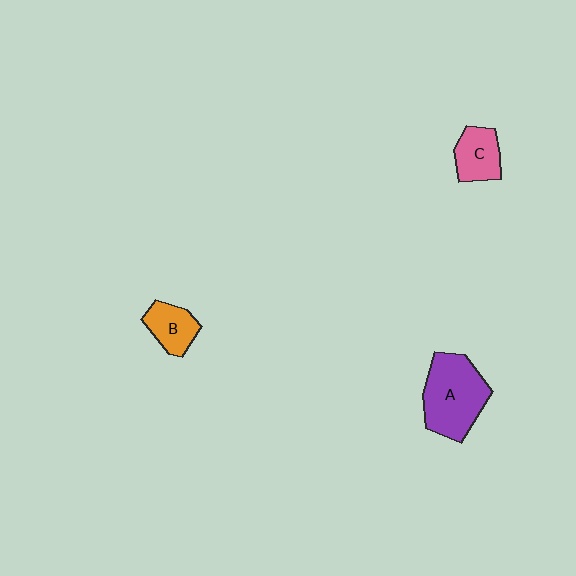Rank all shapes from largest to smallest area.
From largest to smallest: A (purple), C (pink), B (orange).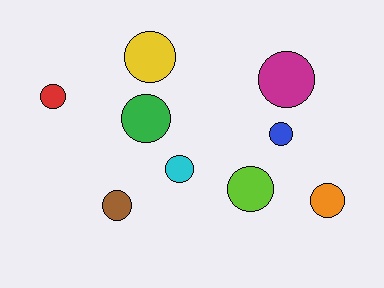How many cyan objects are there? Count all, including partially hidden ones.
There is 1 cyan object.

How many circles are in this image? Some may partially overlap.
There are 9 circles.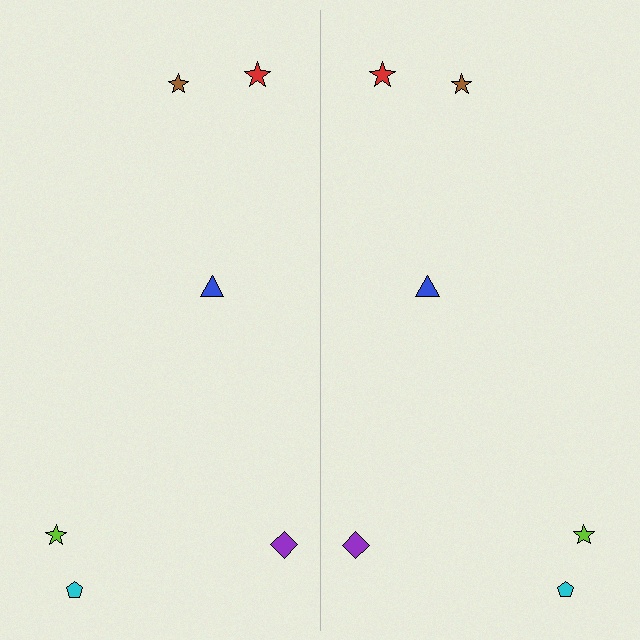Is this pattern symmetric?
Yes, this pattern has bilateral (reflection) symmetry.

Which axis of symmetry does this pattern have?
The pattern has a vertical axis of symmetry running through the center of the image.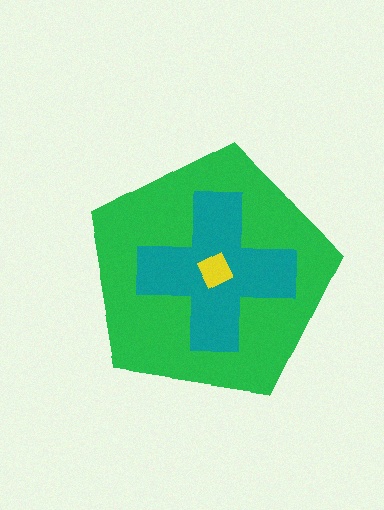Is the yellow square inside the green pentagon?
Yes.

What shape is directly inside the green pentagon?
The teal cross.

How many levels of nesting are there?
3.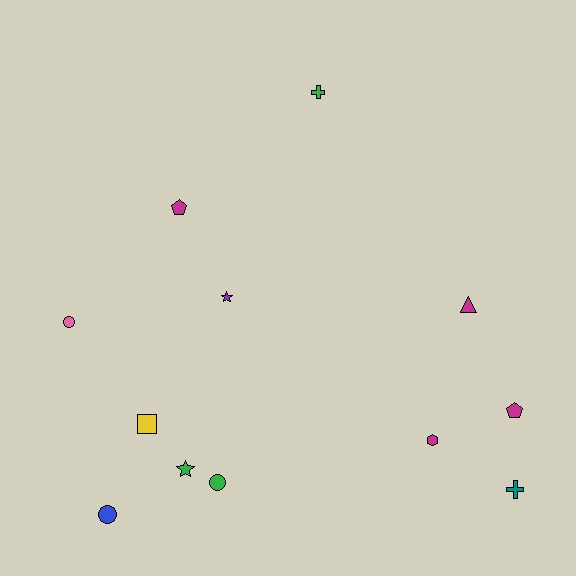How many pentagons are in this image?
There are 2 pentagons.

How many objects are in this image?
There are 12 objects.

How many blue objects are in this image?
There is 1 blue object.